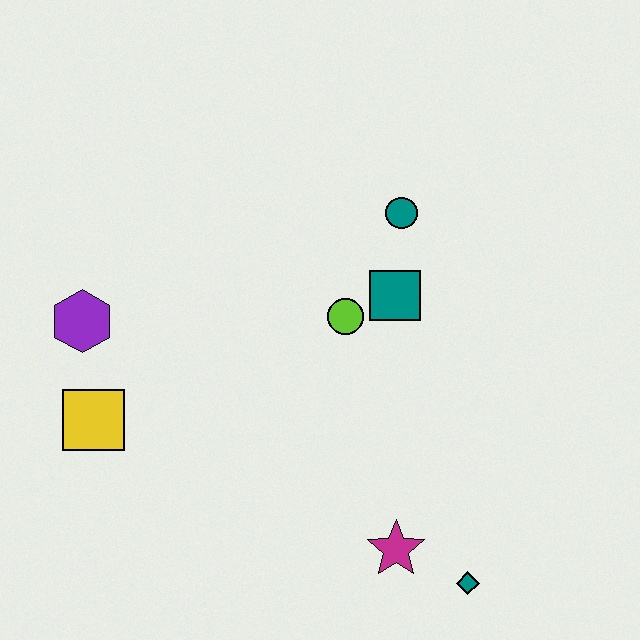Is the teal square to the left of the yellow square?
No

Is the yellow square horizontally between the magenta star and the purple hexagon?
Yes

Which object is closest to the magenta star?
The teal diamond is closest to the magenta star.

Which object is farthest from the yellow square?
The teal diamond is farthest from the yellow square.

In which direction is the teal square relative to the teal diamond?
The teal square is above the teal diamond.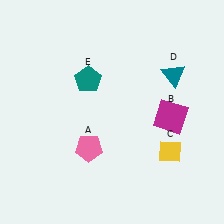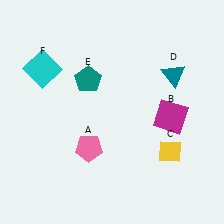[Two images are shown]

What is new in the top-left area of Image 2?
A cyan square (F) was added in the top-left area of Image 2.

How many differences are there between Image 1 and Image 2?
There is 1 difference between the two images.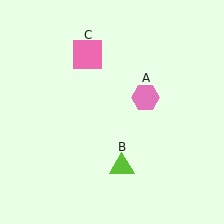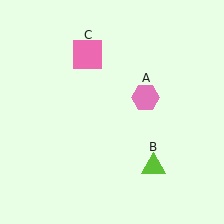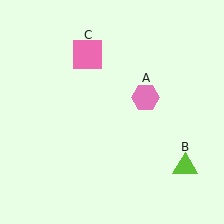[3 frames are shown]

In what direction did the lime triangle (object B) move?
The lime triangle (object B) moved right.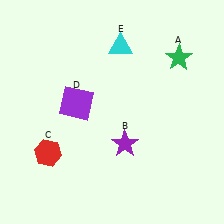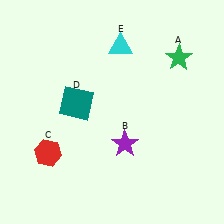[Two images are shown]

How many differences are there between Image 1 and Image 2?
There is 1 difference between the two images.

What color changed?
The square (D) changed from purple in Image 1 to teal in Image 2.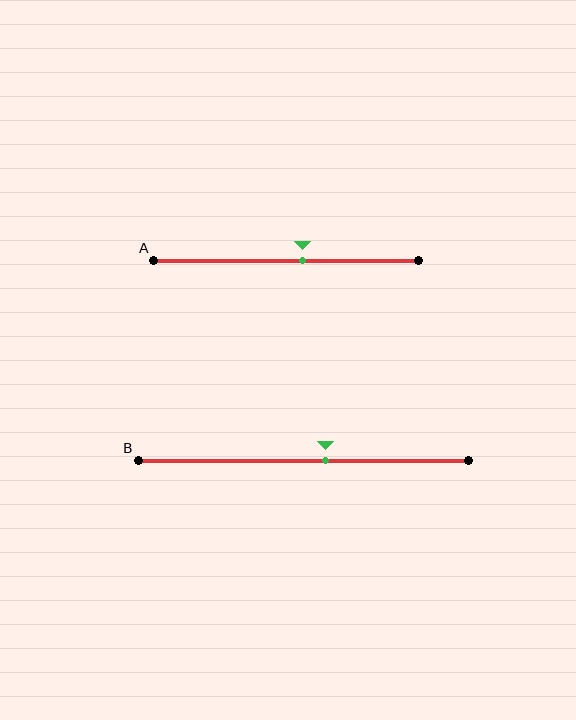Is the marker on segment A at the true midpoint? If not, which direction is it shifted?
No, the marker on segment A is shifted to the right by about 6% of the segment length.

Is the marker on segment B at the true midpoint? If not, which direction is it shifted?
No, the marker on segment B is shifted to the right by about 7% of the segment length.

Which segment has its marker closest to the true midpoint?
Segment A has its marker closest to the true midpoint.